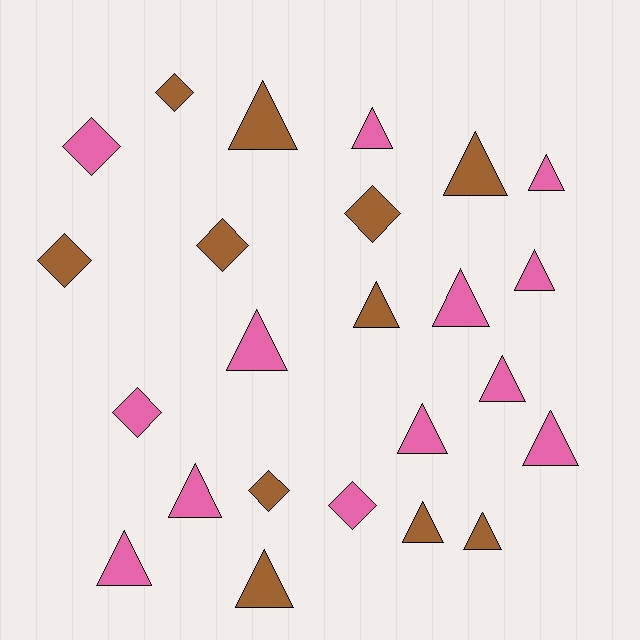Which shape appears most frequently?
Triangle, with 16 objects.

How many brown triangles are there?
There are 6 brown triangles.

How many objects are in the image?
There are 24 objects.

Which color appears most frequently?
Pink, with 13 objects.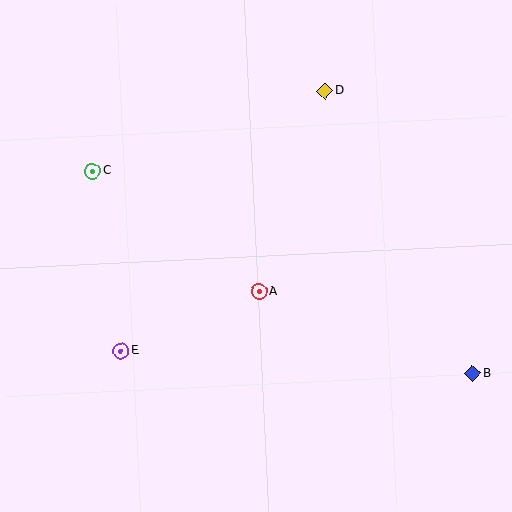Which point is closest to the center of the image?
Point A at (259, 292) is closest to the center.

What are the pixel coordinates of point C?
Point C is at (93, 171).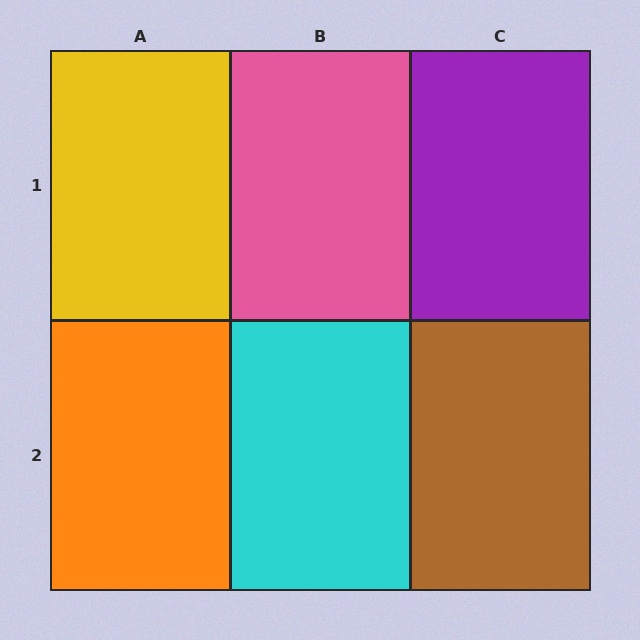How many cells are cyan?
1 cell is cyan.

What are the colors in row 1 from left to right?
Yellow, pink, purple.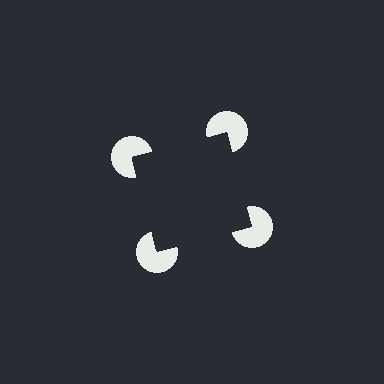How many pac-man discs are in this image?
There are 4 — one at each vertex of the illusory square.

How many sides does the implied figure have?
4 sides.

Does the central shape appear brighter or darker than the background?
It typically appears slightly darker than the background, even though no actual brightness change is drawn.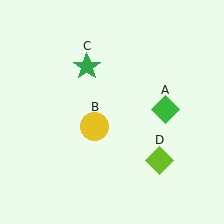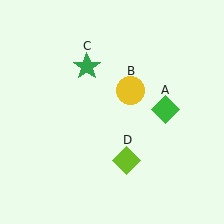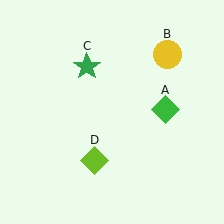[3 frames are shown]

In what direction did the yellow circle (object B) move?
The yellow circle (object B) moved up and to the right.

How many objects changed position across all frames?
2 objects changed position: yellow circle (object B), lime diamond (object D).